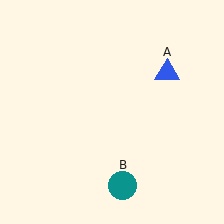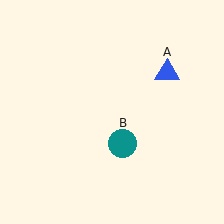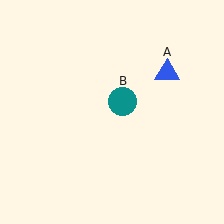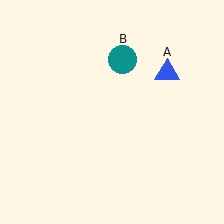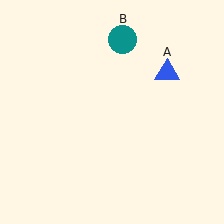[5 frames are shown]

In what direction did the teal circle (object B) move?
The teal circle (object B) moved up.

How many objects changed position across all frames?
1 object changed position: teal circle (object B).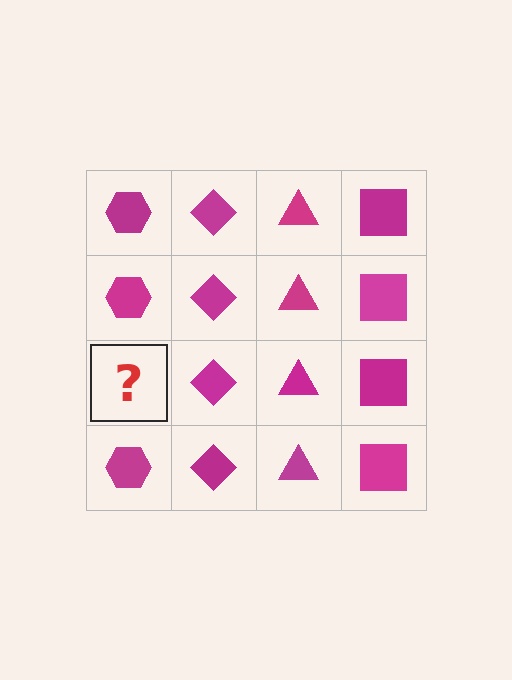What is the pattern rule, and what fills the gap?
The rule is that each column has a consistent shape. The gap should be filled with a magenta hexagon.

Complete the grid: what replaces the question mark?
The question mark should be replaced with a magenta hexagon.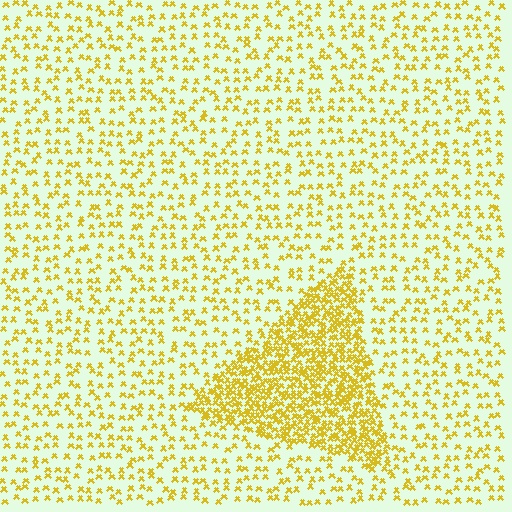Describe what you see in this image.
The image contains small yellow elements arranged at two different densities. A triangle-shaped region is visible where the elements are more densely packed than the surrounding area.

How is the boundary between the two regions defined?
The boundary is defined by a change in element density (approximately 3.0x ratio). All elements are the same color, size, and shape.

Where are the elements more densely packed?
The elements are more densely packed inside the triangle boundary.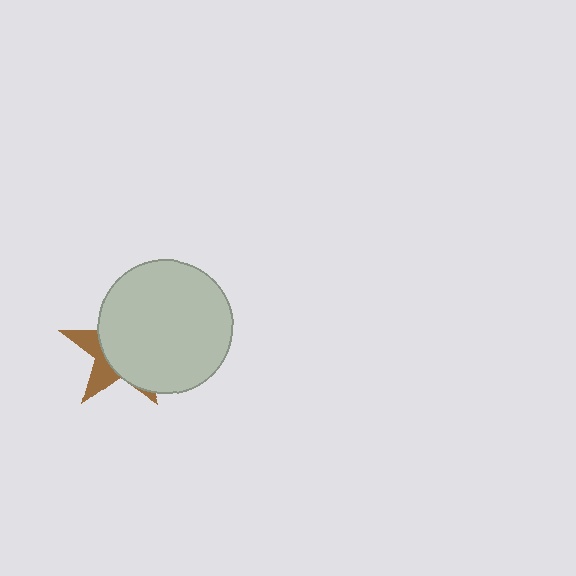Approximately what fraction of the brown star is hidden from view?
Roughly 69% of the brown star is hidden behind the light gray circle.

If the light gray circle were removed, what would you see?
You would see the complete brown star.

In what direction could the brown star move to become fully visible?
The brown star could move left. That would shift it out from behind the light gray circle entirely.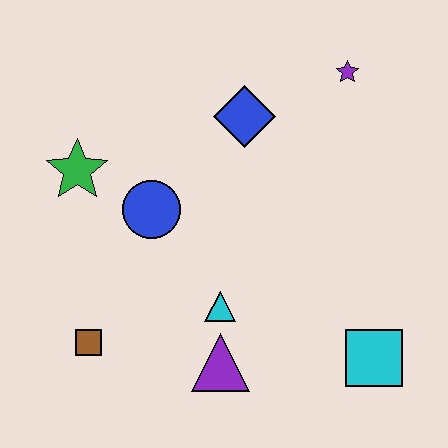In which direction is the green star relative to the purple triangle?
The green star is above the purple triangle.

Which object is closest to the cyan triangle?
The purple triangle is closest to the cyan triangle.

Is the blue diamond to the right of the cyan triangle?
Yes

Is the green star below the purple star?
Yes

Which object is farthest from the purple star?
The brown square is farthest from the purple star.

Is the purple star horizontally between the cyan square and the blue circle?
Yes